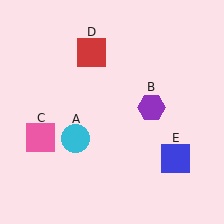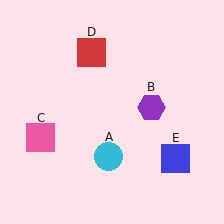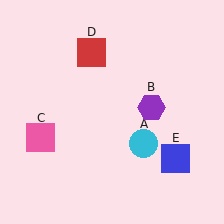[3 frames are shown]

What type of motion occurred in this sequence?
The cyan circle (object A) rotated counterclockwise around the center of the scene.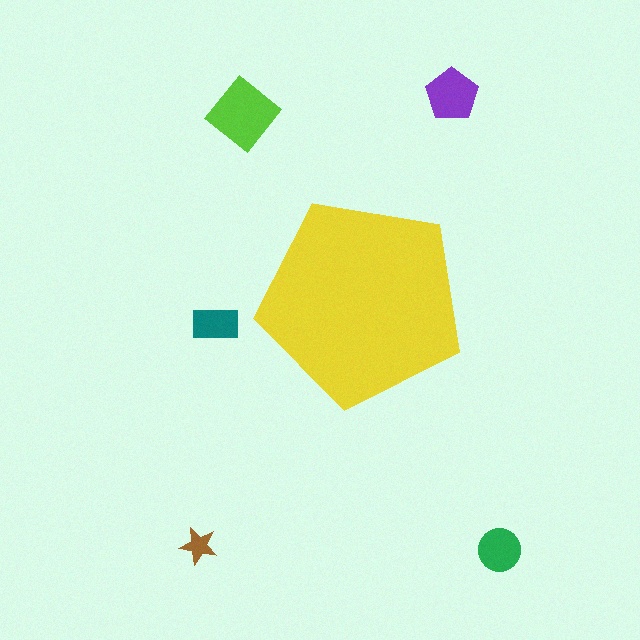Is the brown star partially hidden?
No, the brown star is fully visible.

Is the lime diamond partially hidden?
No, the lime diamond is fully visible.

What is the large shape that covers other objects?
A yellow pentagon.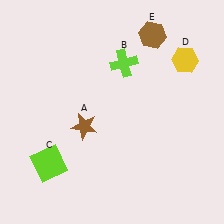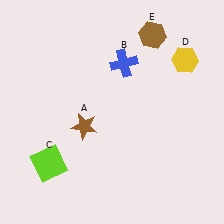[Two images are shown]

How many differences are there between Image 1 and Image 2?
There is 1 difference between the two images.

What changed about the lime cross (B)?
In Image 1, B is lime. In Image 2, it changed to blue.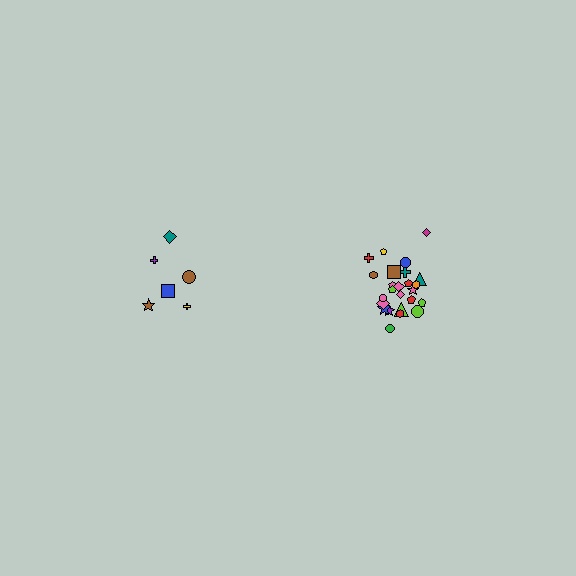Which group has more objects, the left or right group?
The right group.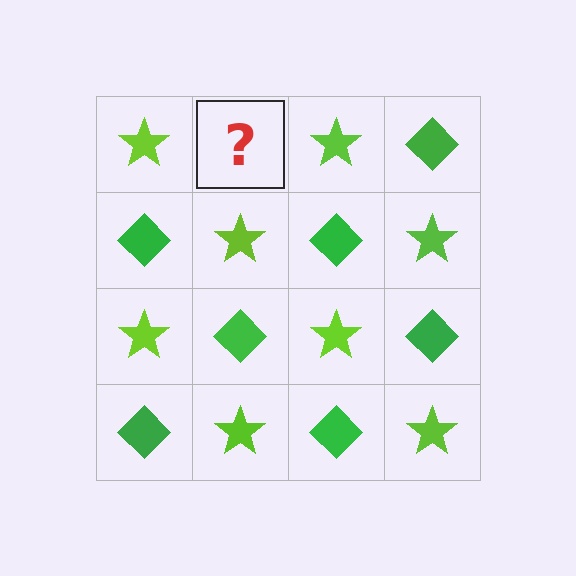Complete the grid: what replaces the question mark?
The question mark should be replaced with a green diamond.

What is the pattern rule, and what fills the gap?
The rule is that it alternates lime star and green diamond in a checkerboard pattern. The gap should be filled with a green diamond.